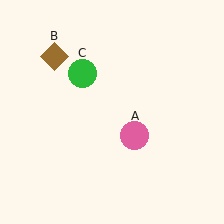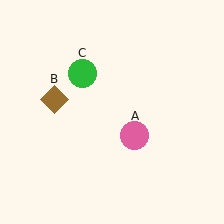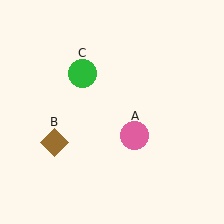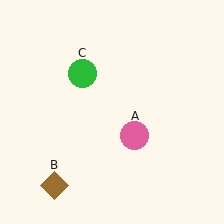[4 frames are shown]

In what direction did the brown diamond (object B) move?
The brown diamond (object B) moved down.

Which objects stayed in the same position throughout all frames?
Pink circle (object A) and green circle (object C) remained stationary.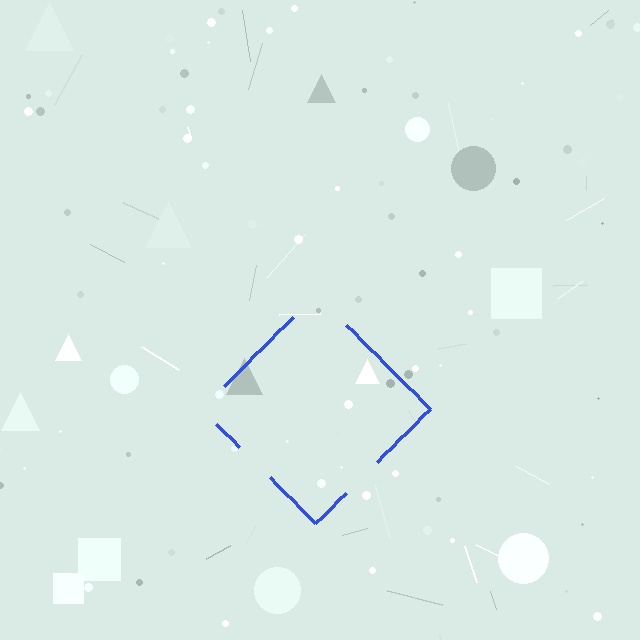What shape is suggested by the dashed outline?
The dashed outline suggests a diamond.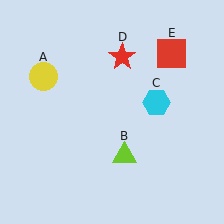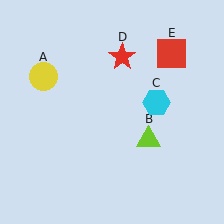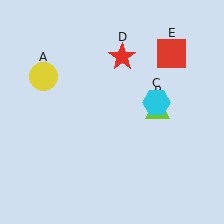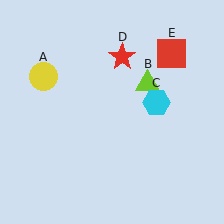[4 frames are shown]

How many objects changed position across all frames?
1 object changed position: lime triangle (object B).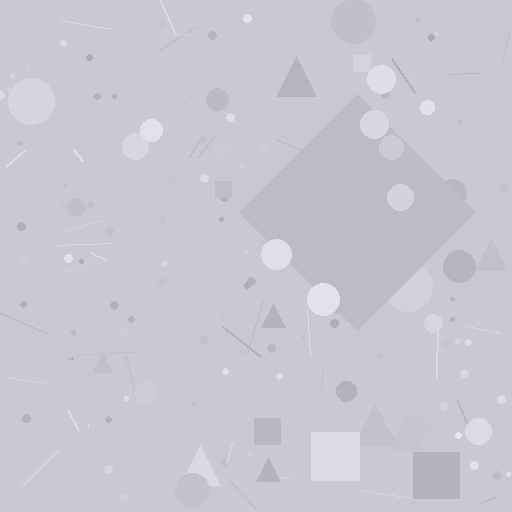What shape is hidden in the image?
A diamond is hidden in the image.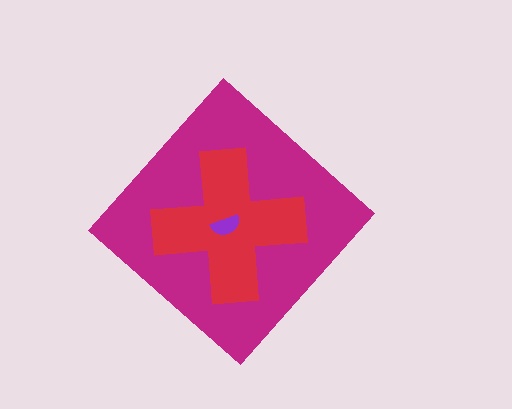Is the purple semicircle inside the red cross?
Yes.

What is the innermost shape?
The purple semicircle.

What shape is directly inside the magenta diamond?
The red cross.